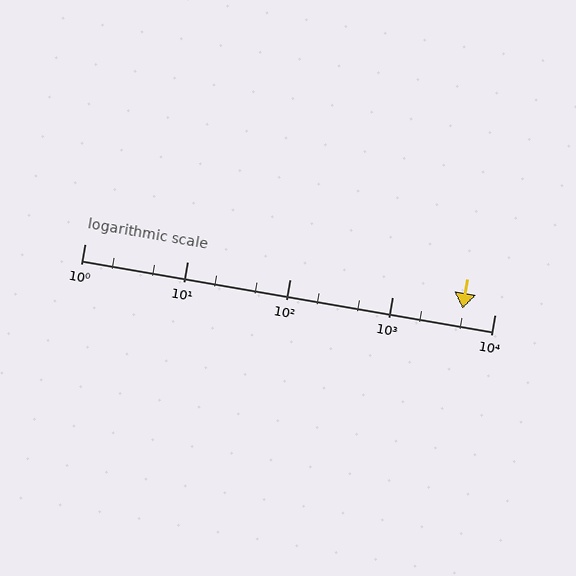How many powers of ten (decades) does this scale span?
The scale spans 4 decades, from 1 to 10000.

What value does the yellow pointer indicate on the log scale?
The pointer indicates approximately 4900.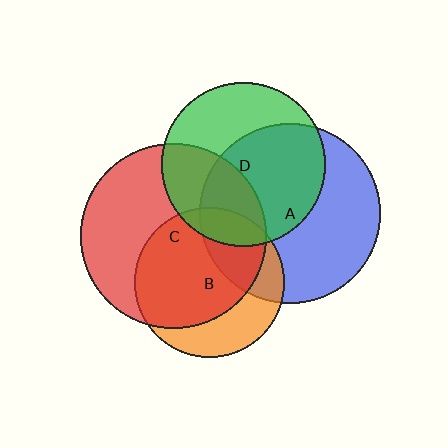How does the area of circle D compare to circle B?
Approximately 1.2 times.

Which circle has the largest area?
Circle C (red).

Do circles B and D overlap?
Yes.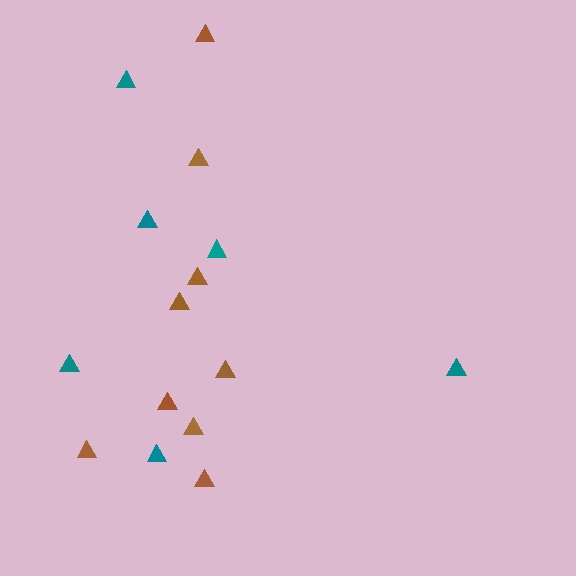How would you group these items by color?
There are 2 groups: one group of teal triangles (6) and one group of brown triangles (9).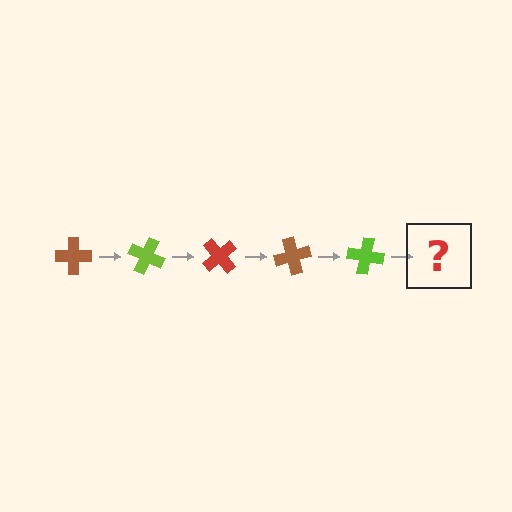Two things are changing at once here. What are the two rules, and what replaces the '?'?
The two rules are that it rotates 25 degrees each step and the color cycles through brown, lime, and red. The '?' should be a red cross, rotated 125 degrees from the start.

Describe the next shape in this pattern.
It should be a red cross, rotated 125 degrees from the start.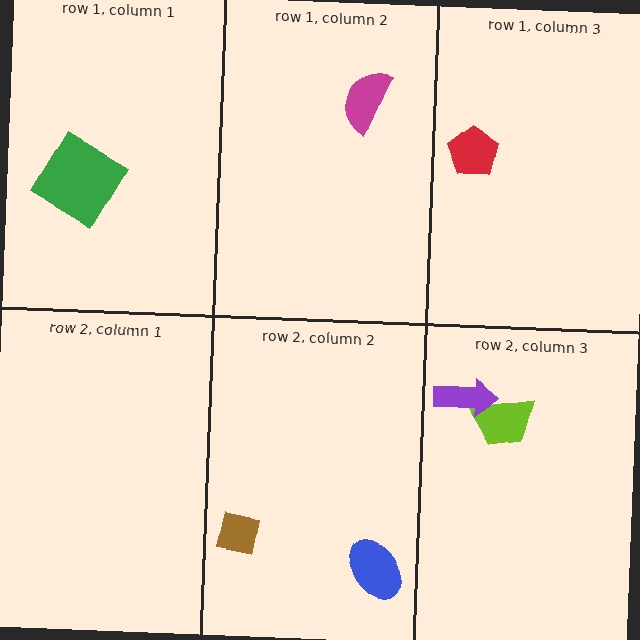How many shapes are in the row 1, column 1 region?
1.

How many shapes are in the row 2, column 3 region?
2.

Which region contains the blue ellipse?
The row 2, column 2 region.